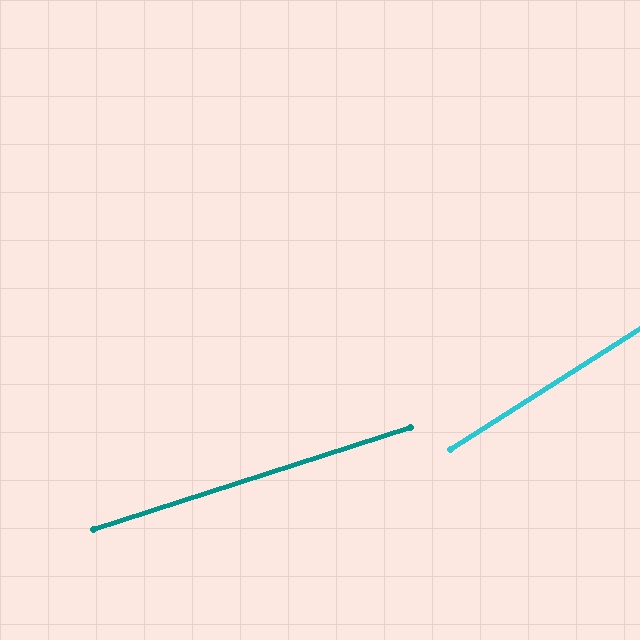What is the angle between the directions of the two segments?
Approximately 15 degrees.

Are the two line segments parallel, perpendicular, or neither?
Neither parallel nor perpendicular — they differ by about 15°.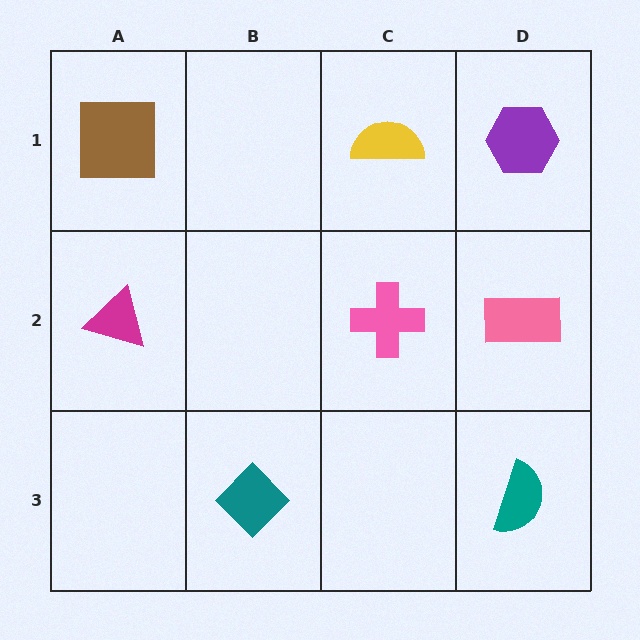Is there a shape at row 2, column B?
No, that cell is empty.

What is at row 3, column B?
A teal diamond.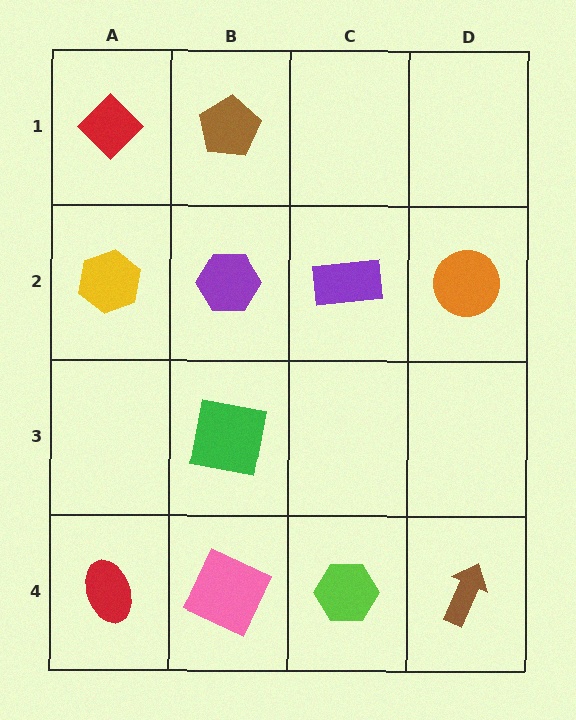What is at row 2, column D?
An orange circle.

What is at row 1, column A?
A red diamond.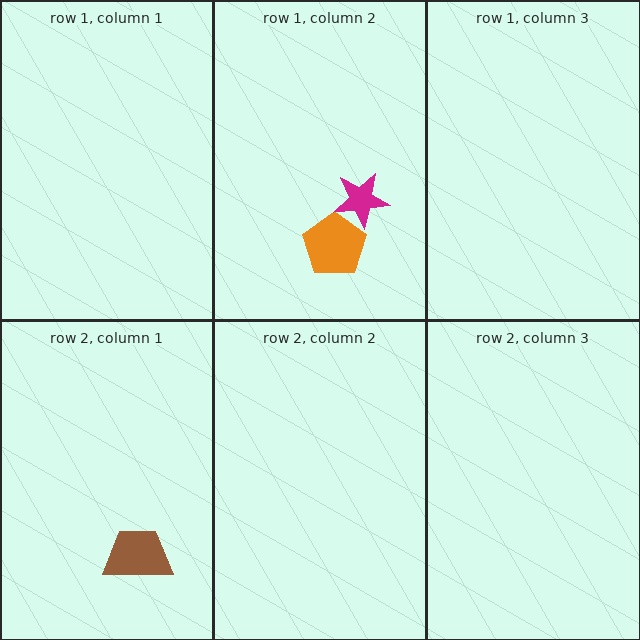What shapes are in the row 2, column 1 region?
The brown trapezoid.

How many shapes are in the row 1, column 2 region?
2.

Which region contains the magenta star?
The row 1, column 2 region.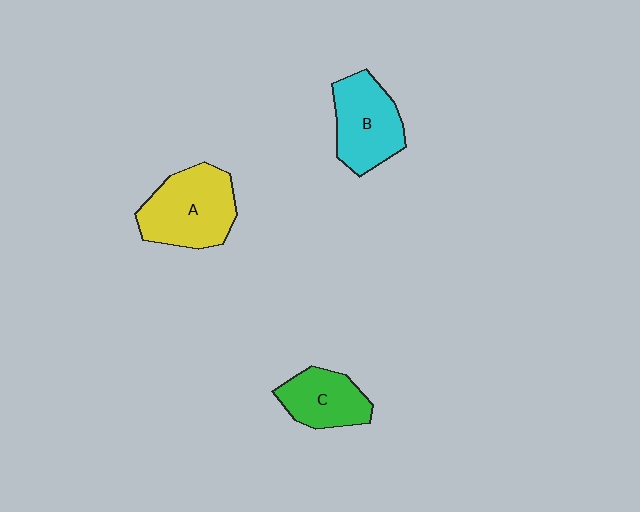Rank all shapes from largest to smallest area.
From largest to smallest: A (yellow), B (cyan), C (green).